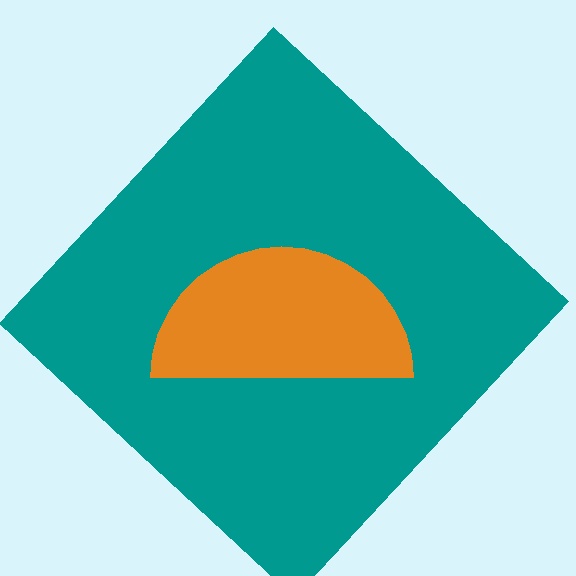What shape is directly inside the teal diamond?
The orange semicircle.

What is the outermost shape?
The teal diamond.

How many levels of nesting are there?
2.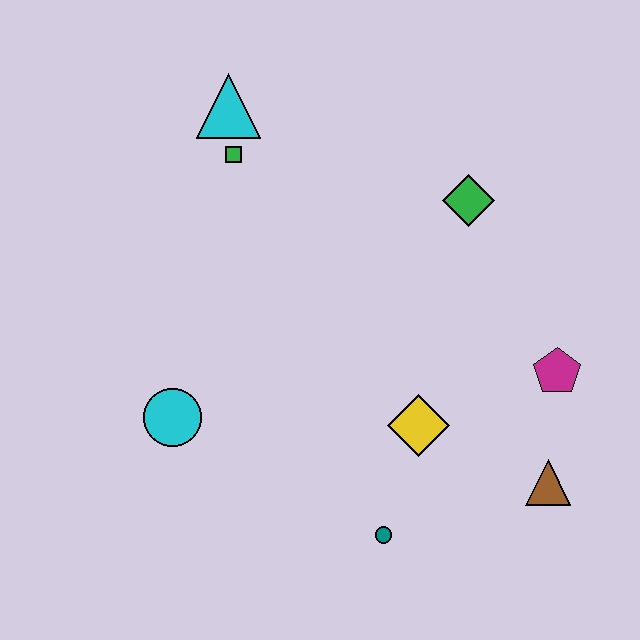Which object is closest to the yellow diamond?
The teal circle is closest to the yellow diamond.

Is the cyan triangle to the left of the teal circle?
Yes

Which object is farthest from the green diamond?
The cyan circle is farthest from the green diamond.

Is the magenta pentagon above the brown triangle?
Yes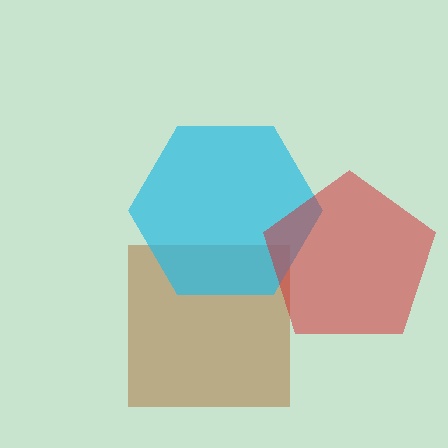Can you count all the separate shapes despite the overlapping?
Yes, there are 3 separate shapes.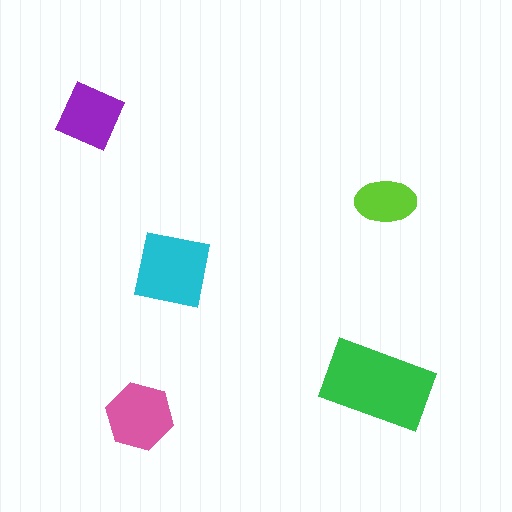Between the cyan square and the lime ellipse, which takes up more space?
The cyan square.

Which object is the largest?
The green rectangle.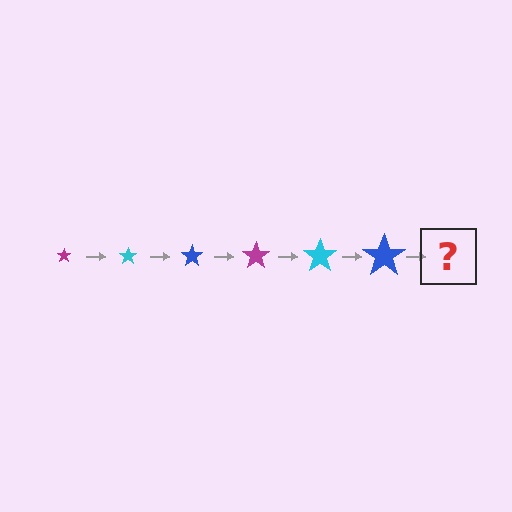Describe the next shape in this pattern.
It should be a magenta star, larger than the previous one.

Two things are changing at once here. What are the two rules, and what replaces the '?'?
The two rules are that the star grows larger each step and the color cycles through magenta, cyan, and blue. The '?' should be a magenta star, larger than the previous one.